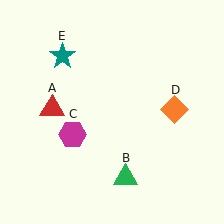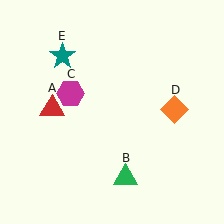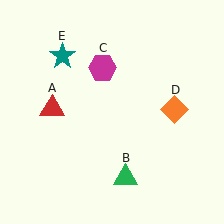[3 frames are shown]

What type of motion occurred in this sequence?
The magenta hexagon (object C) rotated clockwise around the center of the scene.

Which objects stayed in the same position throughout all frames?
Red triangle (object A) and green triangle (object B) and orange diamond (object D) and teal star (object E) remained stationary.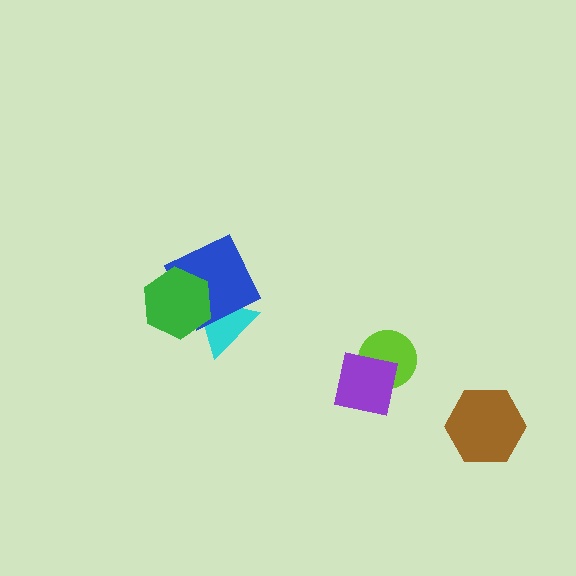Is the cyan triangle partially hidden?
Yes, it is partially covered by another shape.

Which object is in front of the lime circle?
The purple square is in front of the lime circle.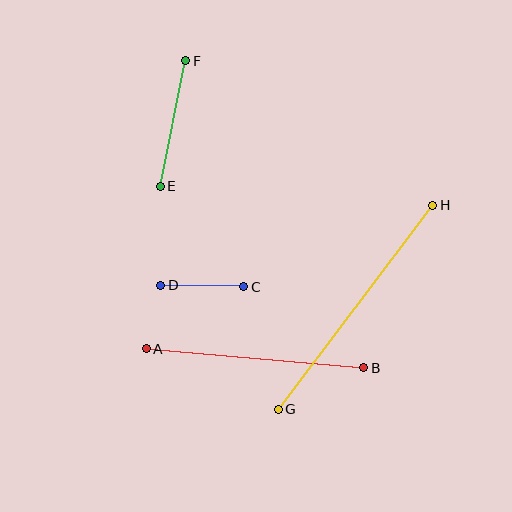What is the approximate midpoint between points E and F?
The midpoint is at approximately (173, 124) pixels.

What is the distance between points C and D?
The distance is approximately 83 pixels.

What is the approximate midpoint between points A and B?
The midpoint is at approximately (255, 358) pixels.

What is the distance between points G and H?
The distance is approximately 256 pixels.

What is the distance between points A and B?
The distance is approximately 218 pixels.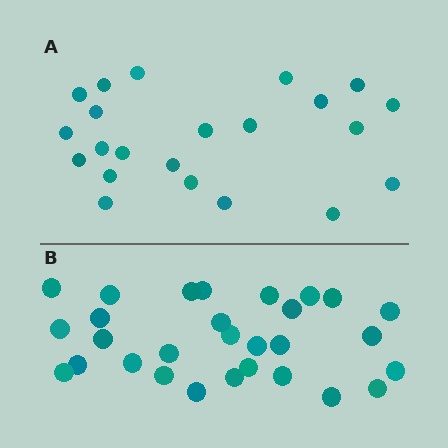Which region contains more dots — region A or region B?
Region B (the bottom region) has more dots.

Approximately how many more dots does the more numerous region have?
Region B has roughly 8 or so more dots than region A.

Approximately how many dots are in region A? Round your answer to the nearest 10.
About 20 dots. (The exact count is 22, which rounds to 20.)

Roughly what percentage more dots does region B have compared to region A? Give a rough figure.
About 30% more.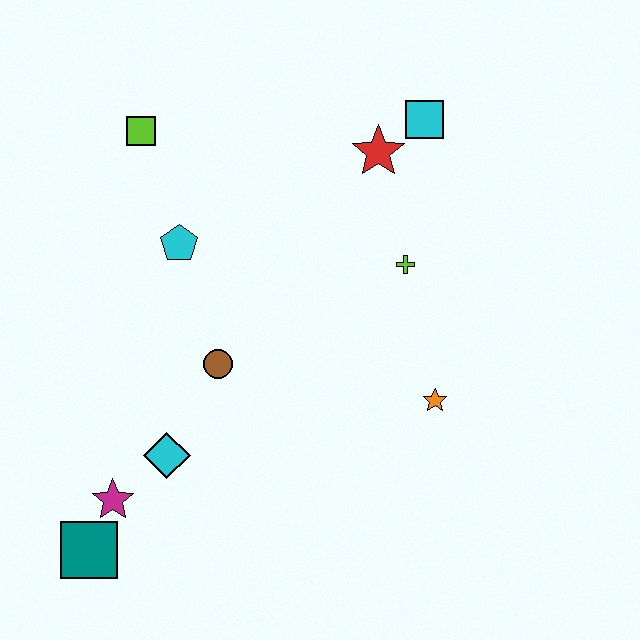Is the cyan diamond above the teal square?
Yes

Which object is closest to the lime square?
The cyan pentagon is closest to the lime square.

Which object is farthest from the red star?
The teal square is farthest from the red star.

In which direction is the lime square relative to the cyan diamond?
The lime square is above the cyan diamond.